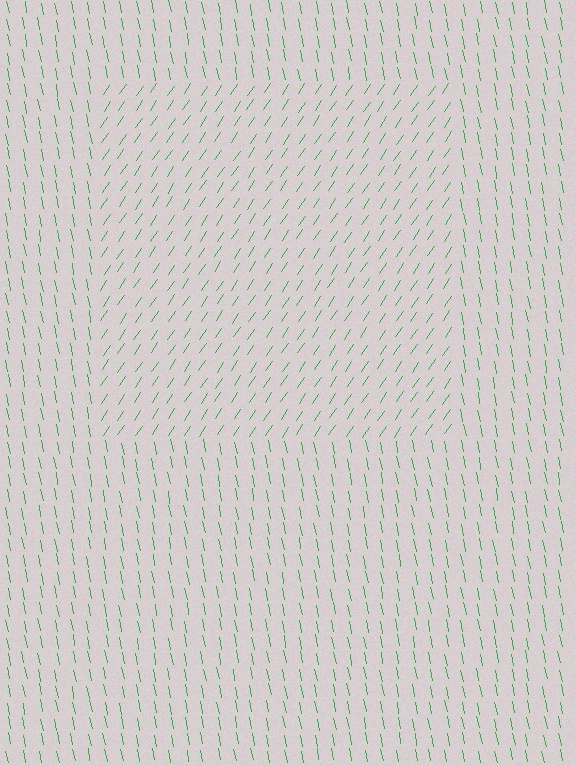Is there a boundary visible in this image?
Yes, there is a texture boundary formed by a change in line orientation.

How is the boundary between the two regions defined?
The boundary is defined purely by a change in line orientation (approximately 45 degrees difference). All lines are the same color and thickness.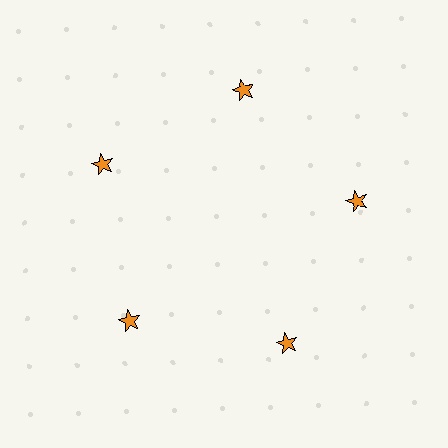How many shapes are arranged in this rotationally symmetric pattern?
There are 5 shapes, arranged in 5 groups of 1.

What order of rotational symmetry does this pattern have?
This pattern has 5-fold rotational symmetry.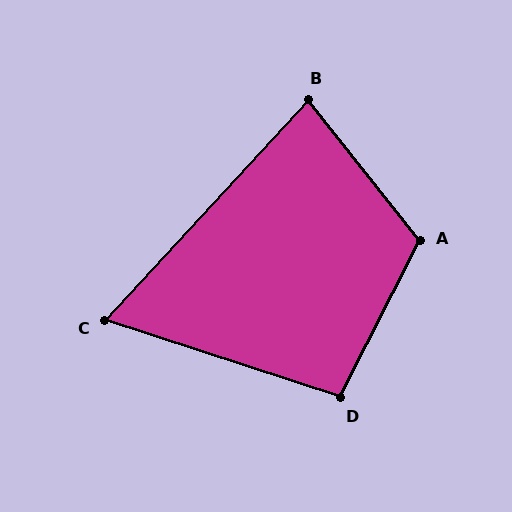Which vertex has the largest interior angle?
A, at approximately 115 degrees.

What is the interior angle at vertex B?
Approximately 81 degrees (acute).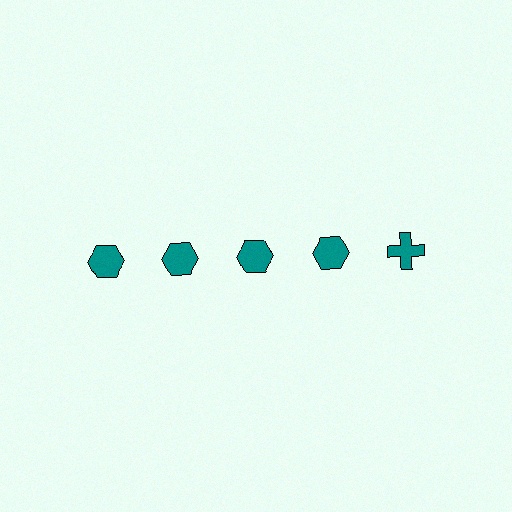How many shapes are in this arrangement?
There are 5 shapes arranged in a grid pattern.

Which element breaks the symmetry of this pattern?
The teal cross in the top row, rightmost column breaks the symmetry. All other shapes are teal hexagons.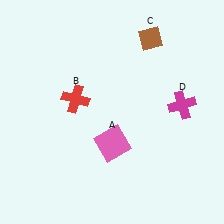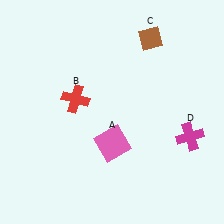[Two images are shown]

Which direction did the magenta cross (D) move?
The magenta cross (D) moved down.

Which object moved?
The magenta cross (D) moved down.